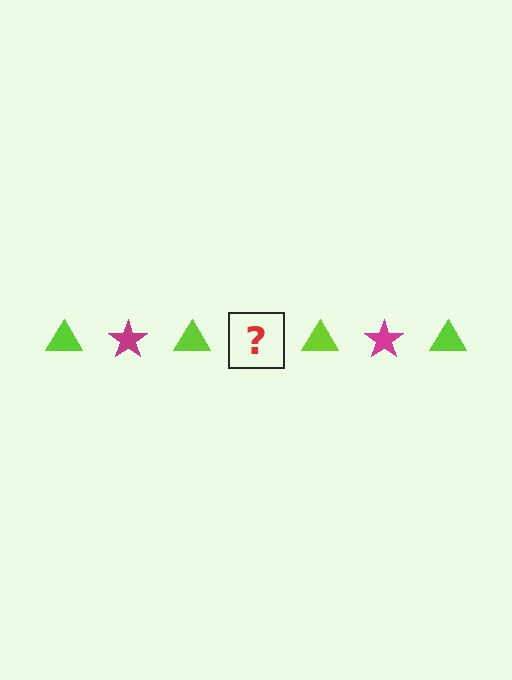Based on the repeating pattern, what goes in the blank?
The blank should be a magenta star.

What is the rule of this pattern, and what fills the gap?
The rule is that the pattern alternates between lime triangle and magenta star. The gap should be filled with a magenta star.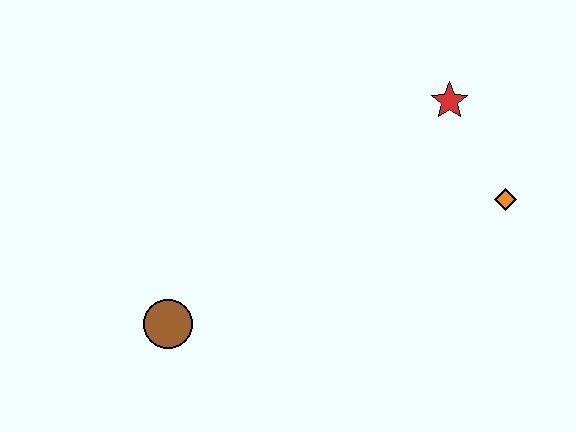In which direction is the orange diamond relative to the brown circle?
The orange diamond is to the right of the brown circle.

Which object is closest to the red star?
The orange diamond is closest to the red star.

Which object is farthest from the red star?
The brown circle is farthest from the red star.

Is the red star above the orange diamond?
Yes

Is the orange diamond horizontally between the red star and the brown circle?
No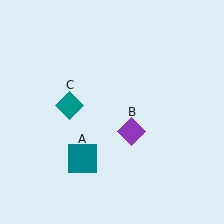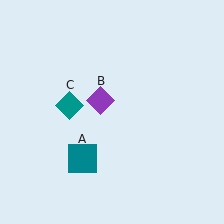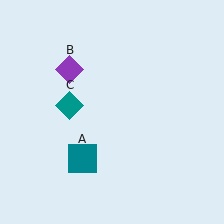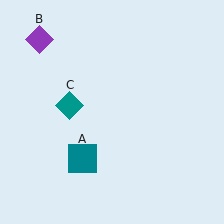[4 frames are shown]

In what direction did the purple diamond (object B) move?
The purple diamond (object B) moved up and to the left.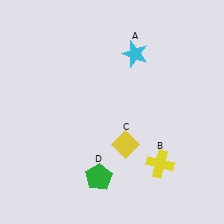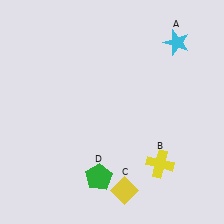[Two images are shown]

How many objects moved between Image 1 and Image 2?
2 objects moved between the two images.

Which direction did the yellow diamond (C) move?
The yellow diamond (C) moved down.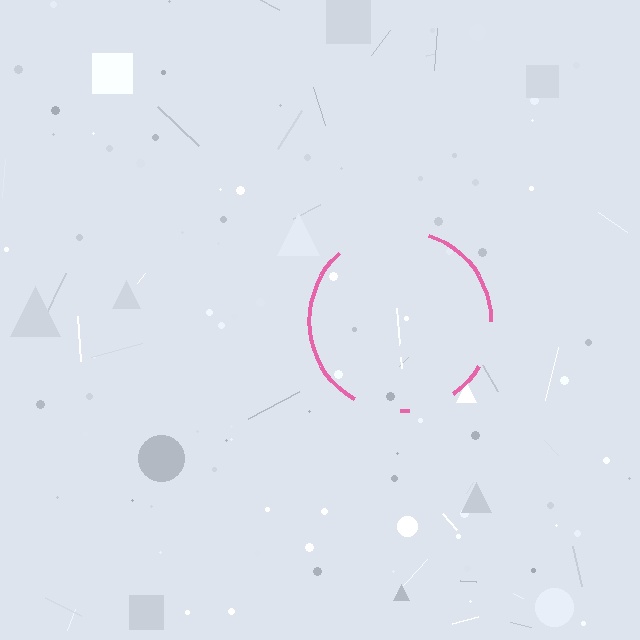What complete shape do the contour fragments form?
The contour fragments form a circle.